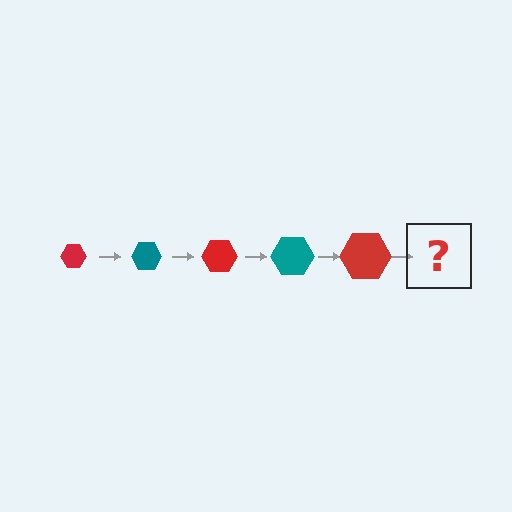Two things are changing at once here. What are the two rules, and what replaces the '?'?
The two rules are that the hexagon grows larger each step and the color cycles through red and teal. The '?' should be a teal hexagon, larger than the previous one.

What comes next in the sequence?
The next element should be a teal hexagon, larger than the previous one.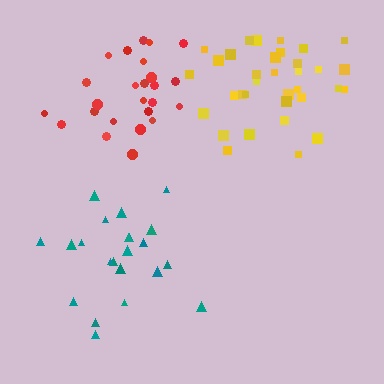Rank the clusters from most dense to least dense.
red, yellow, teal.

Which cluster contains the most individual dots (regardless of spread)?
Yellow (34).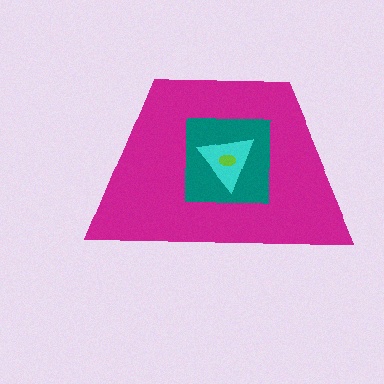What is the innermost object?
The lime ellipse.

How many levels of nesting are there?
4.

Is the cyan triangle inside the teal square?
Yes.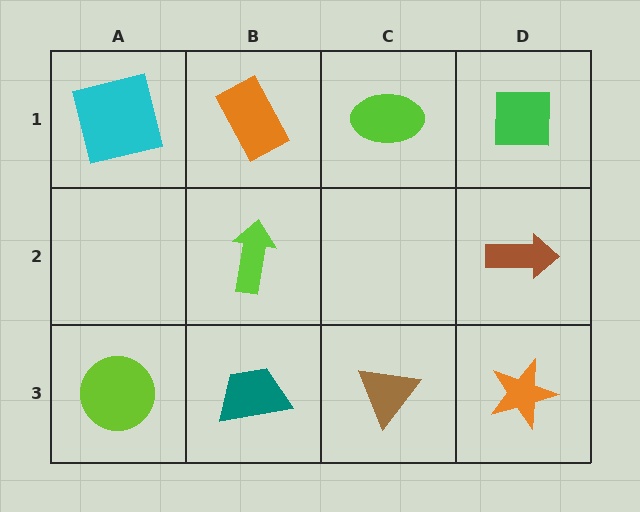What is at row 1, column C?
A lime ellipse.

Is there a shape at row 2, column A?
No, that cell is empty.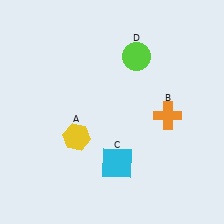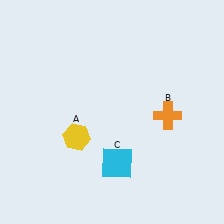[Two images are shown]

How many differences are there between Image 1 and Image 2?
There is 1 difference between the two images.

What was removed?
The lime circle (D) was removed in Image 2.